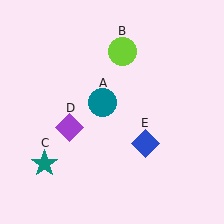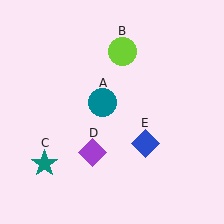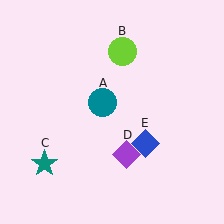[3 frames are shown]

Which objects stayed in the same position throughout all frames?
Teal circle (object A) and lime circle (object B) and teal star (object C) and blue diamond (object E) remained stationary.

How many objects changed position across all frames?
1 object changed position: purple diamond (object D).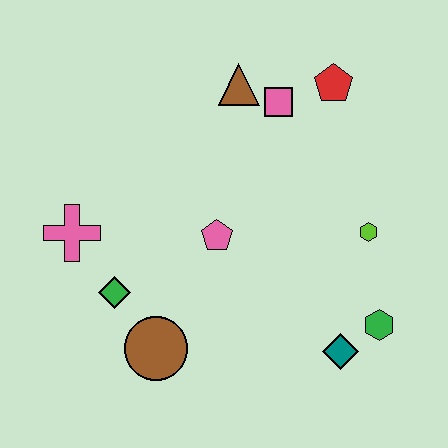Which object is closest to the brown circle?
The green diamond is closest to the brown circle.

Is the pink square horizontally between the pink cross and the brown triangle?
No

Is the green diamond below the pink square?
Yes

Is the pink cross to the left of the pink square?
Yes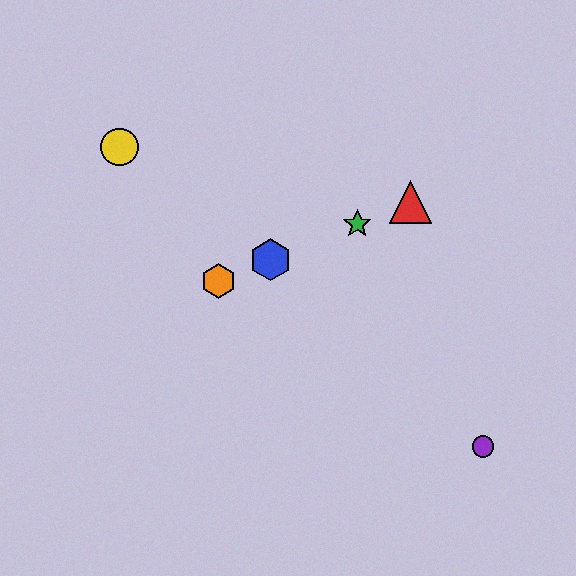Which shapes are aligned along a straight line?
The red triangle, the blue hexagon, the green star, the orange hexagon are aligned along a straight line.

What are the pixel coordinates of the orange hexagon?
The orange hexagon is at (219, 281).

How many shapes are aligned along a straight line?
4 shapes (the red triangle, the blue hexagon, the green star, the orange hexagon) are aligned along a straight line.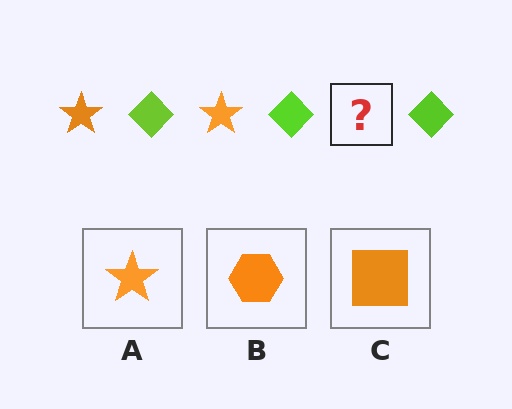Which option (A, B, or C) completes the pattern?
A.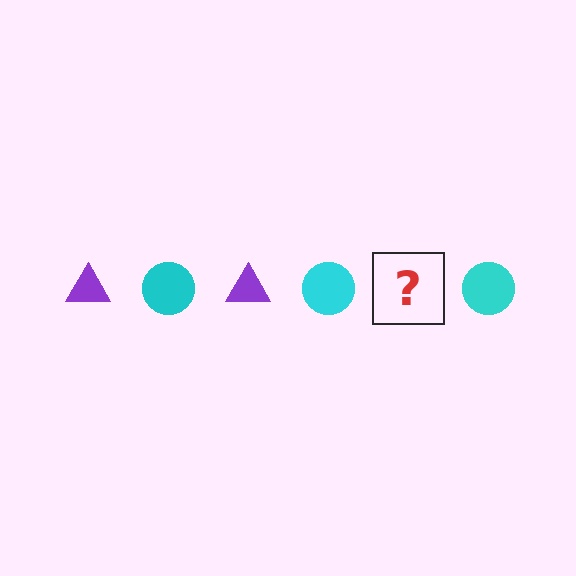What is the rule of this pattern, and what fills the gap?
The rule is that the pattern alternates between purple triangle and cyan circle. The gap should be filled with a purple triangle.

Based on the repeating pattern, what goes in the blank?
The blank should be a purple triangle.